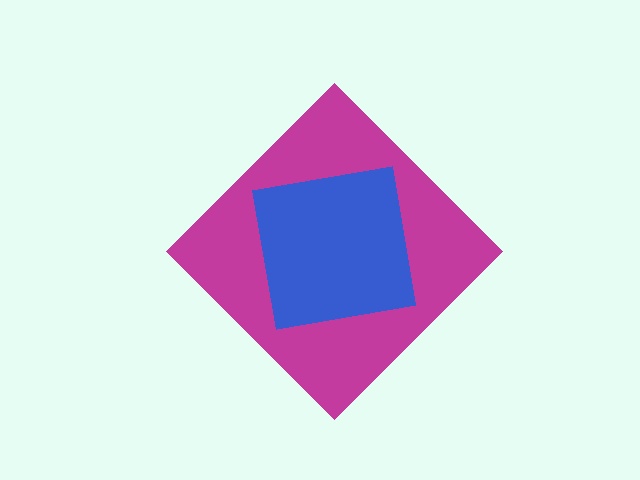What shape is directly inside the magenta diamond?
The blue square.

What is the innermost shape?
The blue square.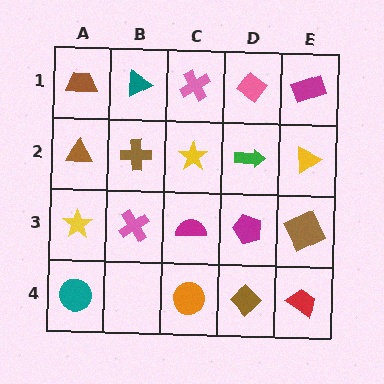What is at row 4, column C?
An orange circle.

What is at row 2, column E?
A yellow triangle.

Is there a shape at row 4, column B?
No, that cell is empty.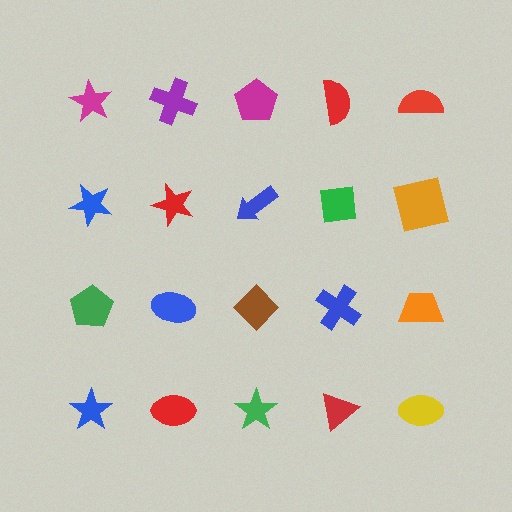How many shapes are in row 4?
5 shapes.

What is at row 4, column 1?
A blue star.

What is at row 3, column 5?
An orange trapezoid.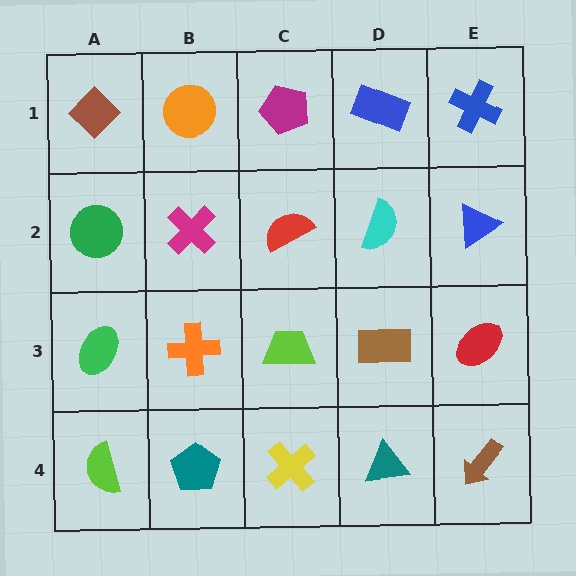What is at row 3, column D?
A brown rectangle.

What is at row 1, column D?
A blue rectangle.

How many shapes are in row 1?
5 shapes.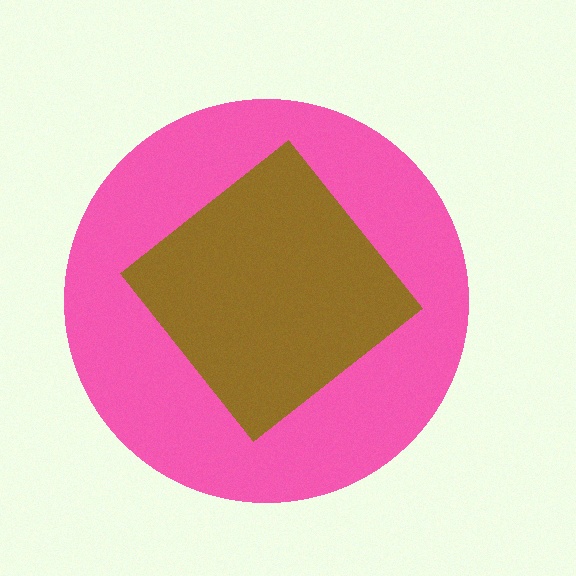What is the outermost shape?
The pink circle.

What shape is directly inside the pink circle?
The brown diamond.